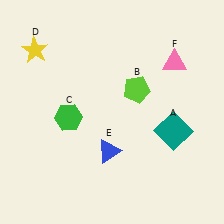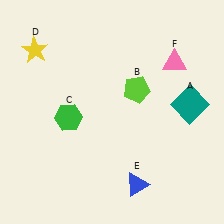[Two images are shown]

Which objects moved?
The objects that moved are: the teal square (A), the blue triangle (E).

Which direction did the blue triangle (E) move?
The blue triangle (E) moved down.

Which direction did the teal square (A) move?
The teal square (A) moved up.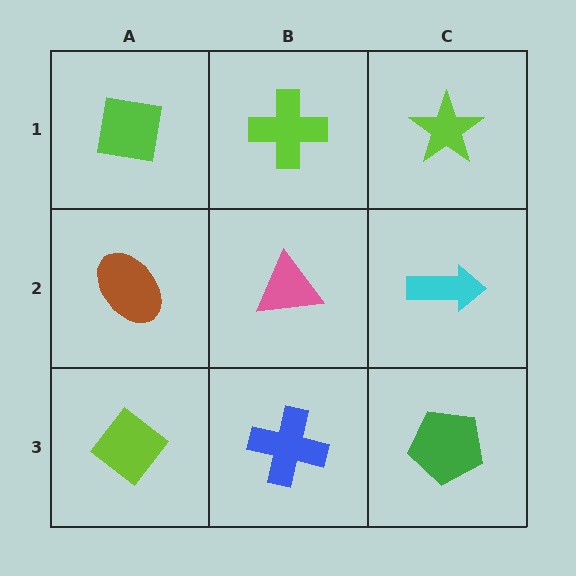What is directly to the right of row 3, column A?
A blue cross.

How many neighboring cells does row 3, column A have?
2.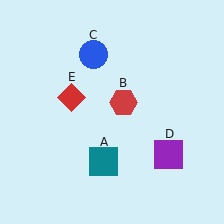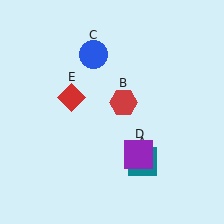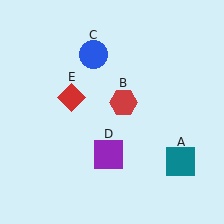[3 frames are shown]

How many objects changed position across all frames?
2 objects changed position: teal square (object A), purple square (object D).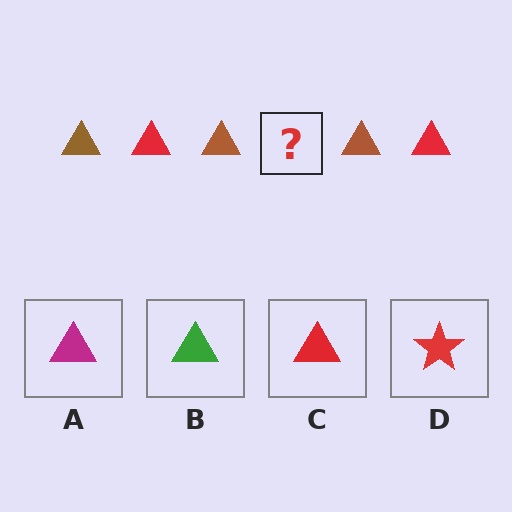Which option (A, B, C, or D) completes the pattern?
C.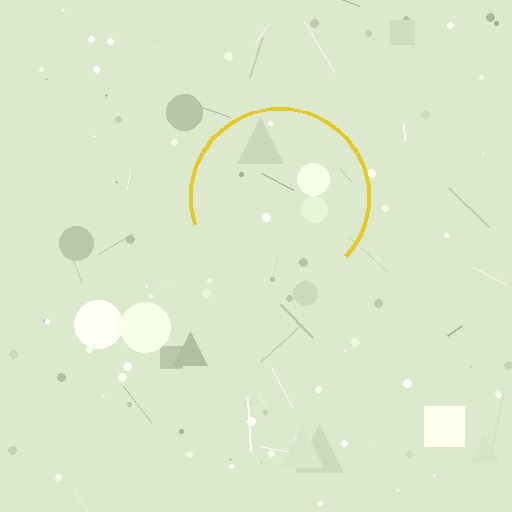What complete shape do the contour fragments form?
The contour fragments form a circle.